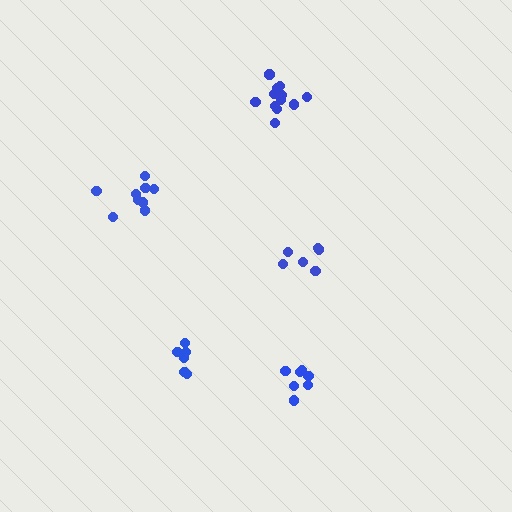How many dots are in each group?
Group 1: 6 dots, Group 2: 6 dots, Group 3: 12 dots, Group 4: 9 dots, Group 5: 7 dots (40 total).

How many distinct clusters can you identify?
There are 5 distinct clusters.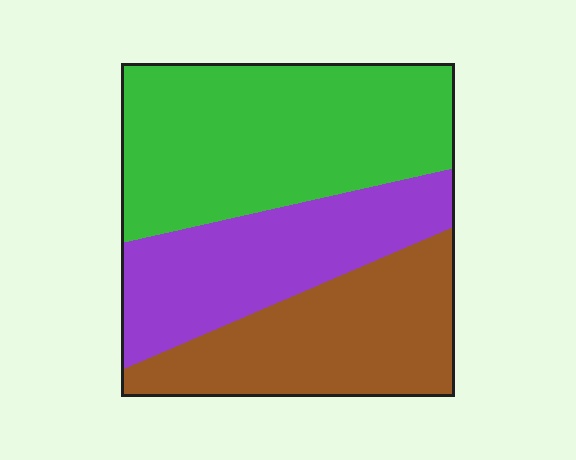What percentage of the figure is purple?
Purple takes up about one quarter (1/4) of the figure.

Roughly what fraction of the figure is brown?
Brown covers 30% of the figure.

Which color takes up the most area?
Green, at roughly 45%.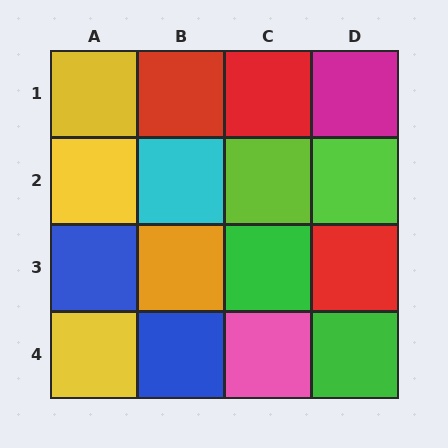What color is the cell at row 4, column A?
Yellow.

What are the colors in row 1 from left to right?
Yellow, red, red, magenta.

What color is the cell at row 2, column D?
Lime.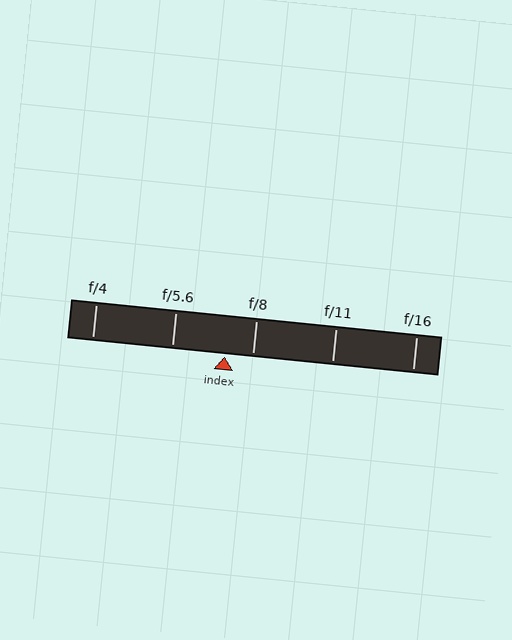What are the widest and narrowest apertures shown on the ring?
The widest aperture shown is f/4 and the narrowest is f/16.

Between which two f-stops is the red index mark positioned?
The index mark is between f/5.6 and f/8.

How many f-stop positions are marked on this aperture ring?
There are 5 f-stop positions marked.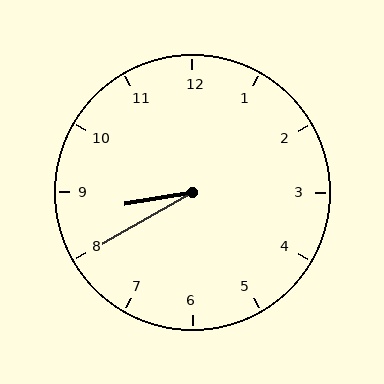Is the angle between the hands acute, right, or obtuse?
It is acute.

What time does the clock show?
8:40.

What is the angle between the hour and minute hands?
Approximately 20 degrees.